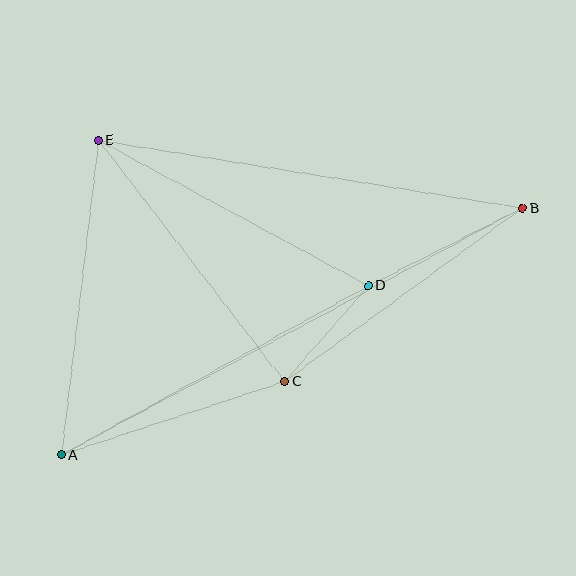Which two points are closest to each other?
Points C and D are closest to each other.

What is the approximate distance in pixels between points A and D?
The distance between A and D is approximately 350 pixels.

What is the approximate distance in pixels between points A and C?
The distance between A and C is approximately 235 pixels.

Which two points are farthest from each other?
Points A and B are farthest from each other.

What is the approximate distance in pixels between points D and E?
The distance between D and E is approximately 306 pixels.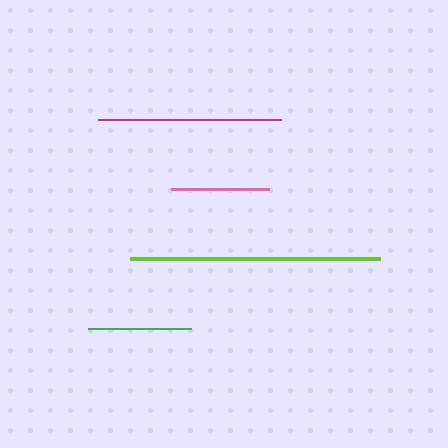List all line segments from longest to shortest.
From longest to shortest: lime, magenta, green, pink.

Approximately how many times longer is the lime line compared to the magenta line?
The lime line is approximately 1.4 times the length of the magenta line.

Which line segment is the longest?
The lime line is the longest at approximately 250 pixels.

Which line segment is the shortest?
The pink line is the shortest at approximately 98 pixels.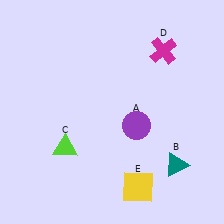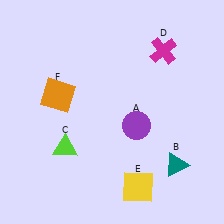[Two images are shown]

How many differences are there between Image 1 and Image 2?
There is 1 difference between the two images.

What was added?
An orange square (F) was added in Image 2.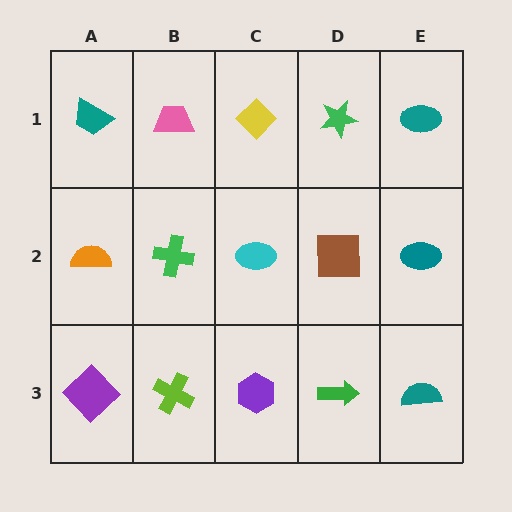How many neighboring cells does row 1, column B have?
3.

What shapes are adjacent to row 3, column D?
A brown square (row 2, column D), a purple hexagon (row 3, column C), a teal semicircle (row 3, column E).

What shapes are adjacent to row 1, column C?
A cyan ellipse (row 2, column C), a pink trapezoid (row 1, column B), a green star (row 1, column D).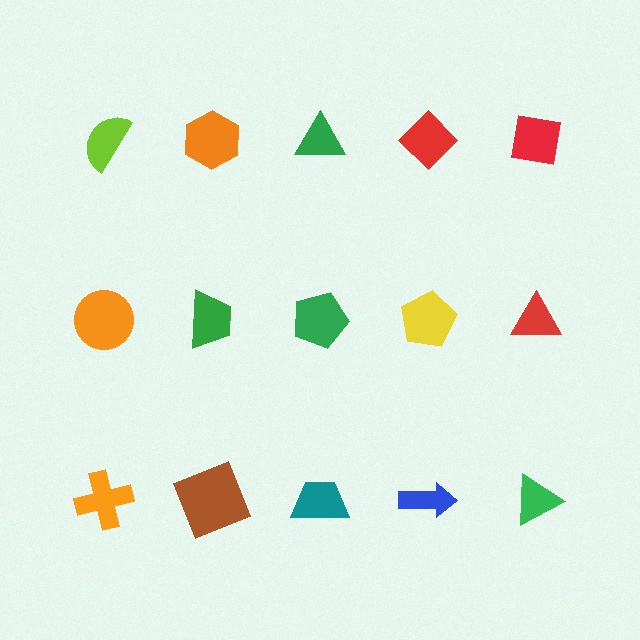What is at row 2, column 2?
A green trapezoid.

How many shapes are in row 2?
5 shapes.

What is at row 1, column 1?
A lime semicircle.